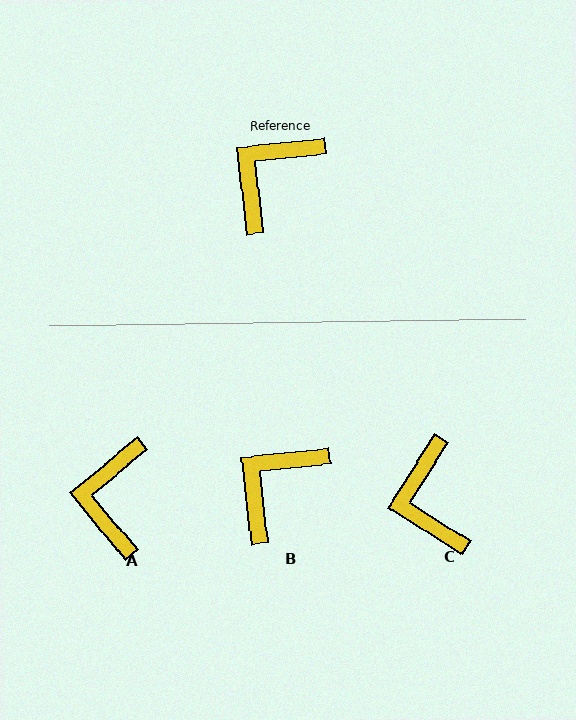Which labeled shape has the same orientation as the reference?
B.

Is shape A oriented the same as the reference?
No, it is off by about 33 degrees.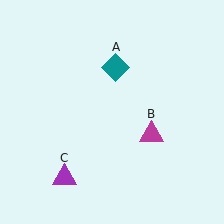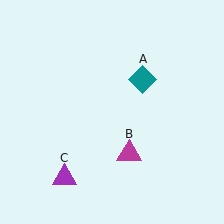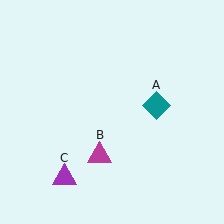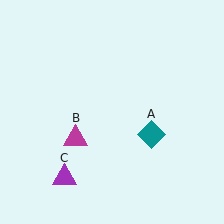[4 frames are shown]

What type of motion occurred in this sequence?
The teal diamond (object A), magenta triangle (object B) rotated clockwise around the center of the scene.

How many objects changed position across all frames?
2 objects changed position: teal diamond (object A), magenta triangle (object B).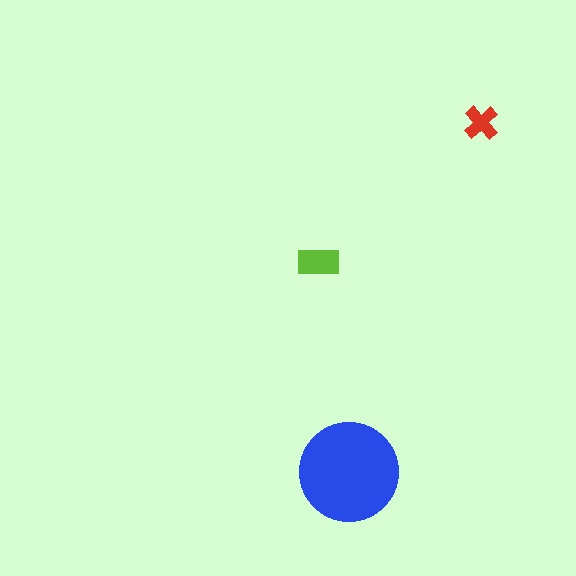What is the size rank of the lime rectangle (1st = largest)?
2nd.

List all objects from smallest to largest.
The red cross, the lime rectangle, the blue circle.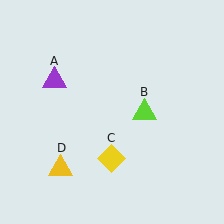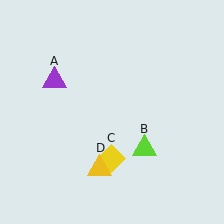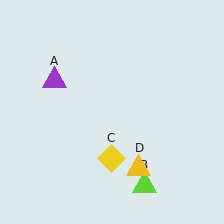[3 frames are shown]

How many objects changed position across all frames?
2 objects changed position: lime triangle (object B), yellow triangle (object D).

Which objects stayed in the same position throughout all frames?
Purple triangle (object A) and yellow diamond (object C) remained stationary.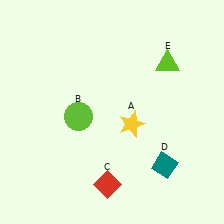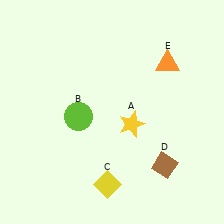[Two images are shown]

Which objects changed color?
C changed from red to yellow. D changed from teal to brown. E changed from lime to orange.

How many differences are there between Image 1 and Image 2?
There are 3 differences between the two images.